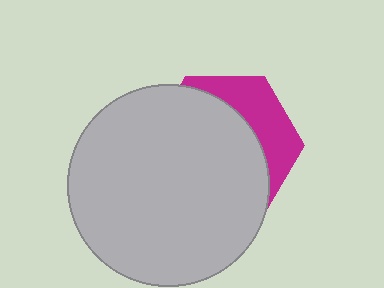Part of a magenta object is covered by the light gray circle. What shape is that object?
It is a hexagon.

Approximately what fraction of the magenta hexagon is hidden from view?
Roughly 69% of the magenta hexagon is hidden behind the light gray circle.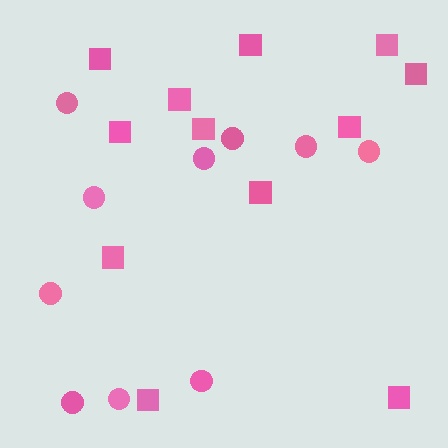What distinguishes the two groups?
There are 2 groups: one group of squares (12) and one group of circles (10).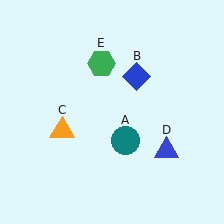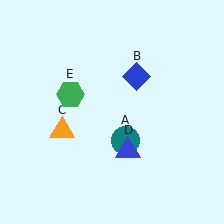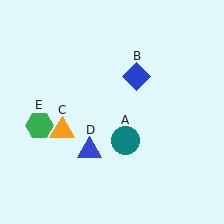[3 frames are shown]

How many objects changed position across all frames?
2 objects changed position: blue triangle (object D), green hexagon (object E).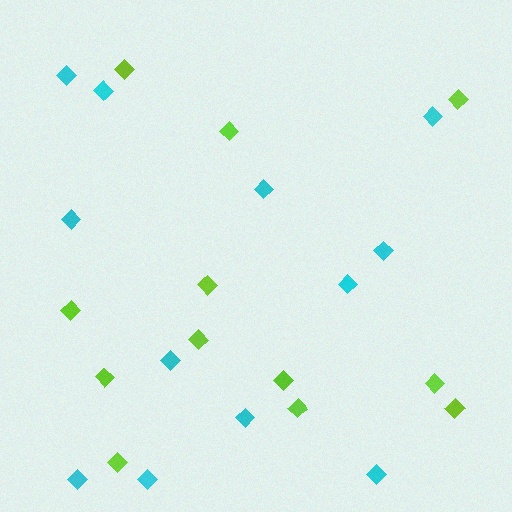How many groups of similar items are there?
There are 2 groups: one group of lime diamonds (12) and one group of cyan diamonds (12).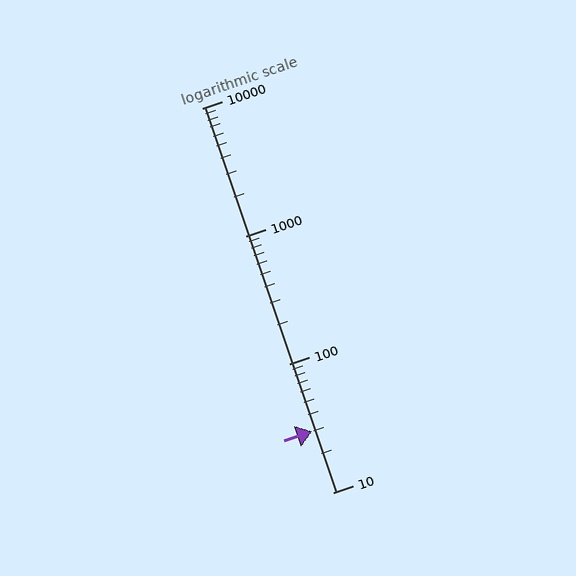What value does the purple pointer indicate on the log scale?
The pointer indicates approximately 30.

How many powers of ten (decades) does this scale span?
The scale spans 3 decades, from 10 to 10000.